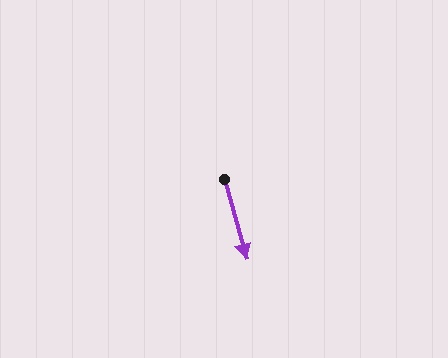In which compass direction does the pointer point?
South.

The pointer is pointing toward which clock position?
Roughly 5 o'clock.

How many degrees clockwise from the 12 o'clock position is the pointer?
Approximately 165 degrees.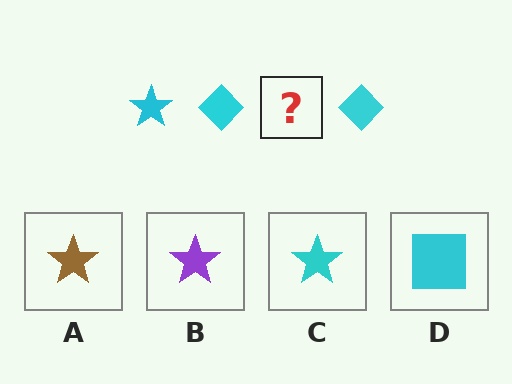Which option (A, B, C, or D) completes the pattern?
C.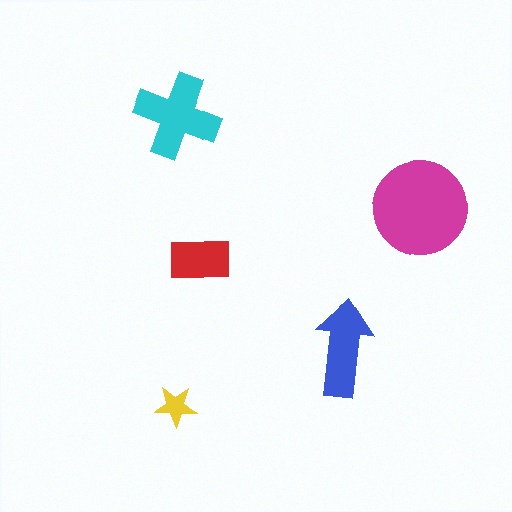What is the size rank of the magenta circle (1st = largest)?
1st.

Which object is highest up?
The cyan cross is topmost.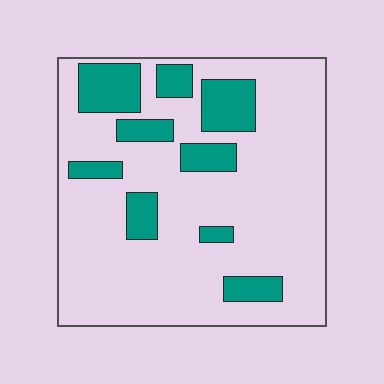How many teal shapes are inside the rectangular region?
9.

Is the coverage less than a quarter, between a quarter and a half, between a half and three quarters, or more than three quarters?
Less than a quarter.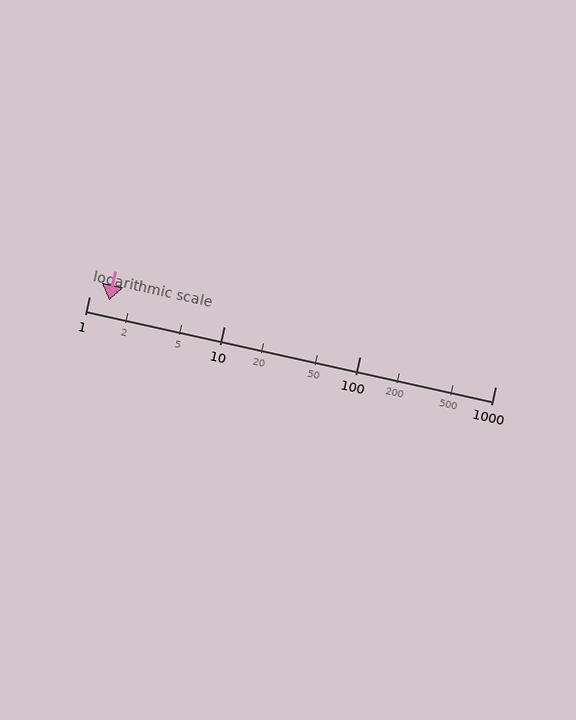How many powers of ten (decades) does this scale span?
The scale spans 3 decades, from 1 to 1000.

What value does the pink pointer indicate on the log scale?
The pointer indicates approximately 1.4.